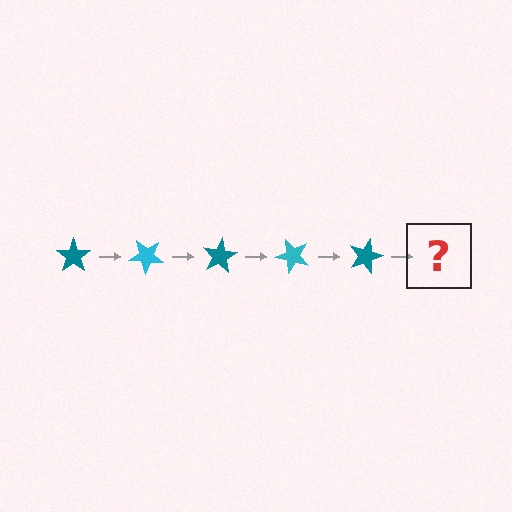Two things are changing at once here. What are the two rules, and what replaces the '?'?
The two rules are that it rotates 40 degrees each step and the color cycles through teal and cyan. The '?' should be a cyan star, rotated 200 degrees from the start.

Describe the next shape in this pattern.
It should be a cyan star, rotated 200 degrees from the start.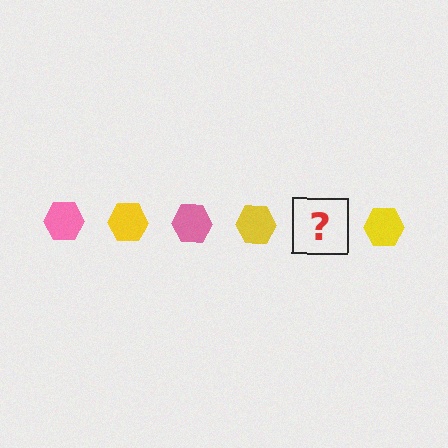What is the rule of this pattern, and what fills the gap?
The rule is that the pattern cycles through pink, yellow hexagons. The gap should be filled with a pink hexagon.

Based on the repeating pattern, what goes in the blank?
The blank should be a pink hexagon.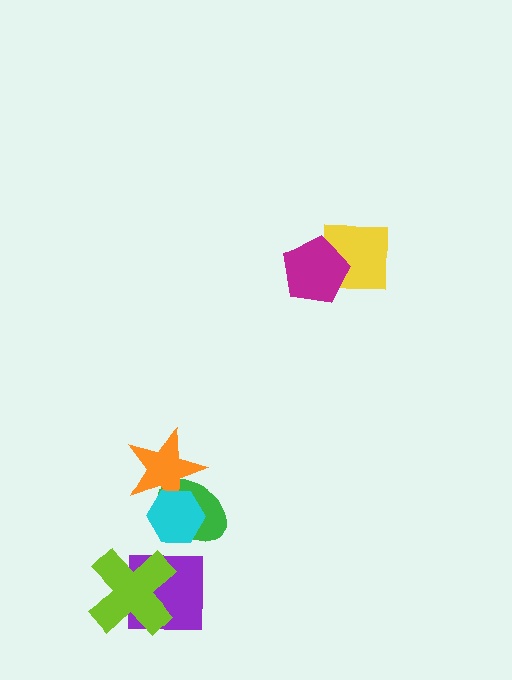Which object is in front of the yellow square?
The magenta pentagon is in front of the yellow square.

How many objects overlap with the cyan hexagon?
2 objects overlap with the cyan hexagon.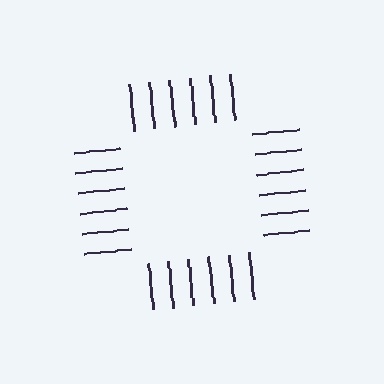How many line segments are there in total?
24 — 6 along each of the 4 edges.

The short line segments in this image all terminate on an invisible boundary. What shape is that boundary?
An illusory square — the line segments terminate on its edges but no continuous stroke is drawn.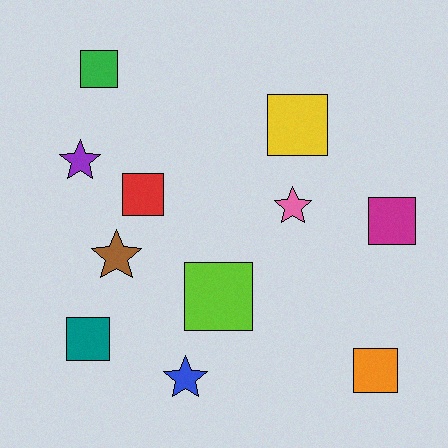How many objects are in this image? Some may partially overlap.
There are 11 objects.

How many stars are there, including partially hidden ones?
There are 4 stars.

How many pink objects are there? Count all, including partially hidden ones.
There is 1 pink object.